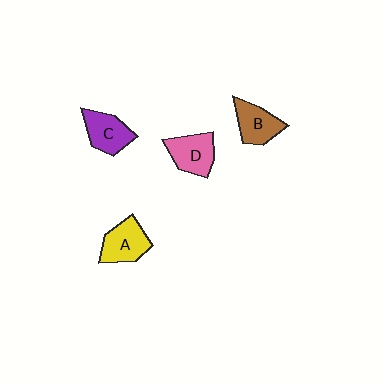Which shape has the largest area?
Shape A (yellow).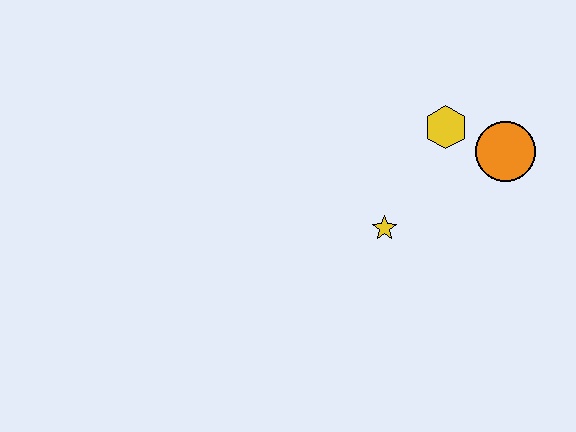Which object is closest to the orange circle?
The yellow hexagon is closest to the orange circle.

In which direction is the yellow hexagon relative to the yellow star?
The yellow hexagon is above the yellow star.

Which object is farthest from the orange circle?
The yellow star is farthest from the orange circle.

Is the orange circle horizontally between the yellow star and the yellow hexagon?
No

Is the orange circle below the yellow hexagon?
Yes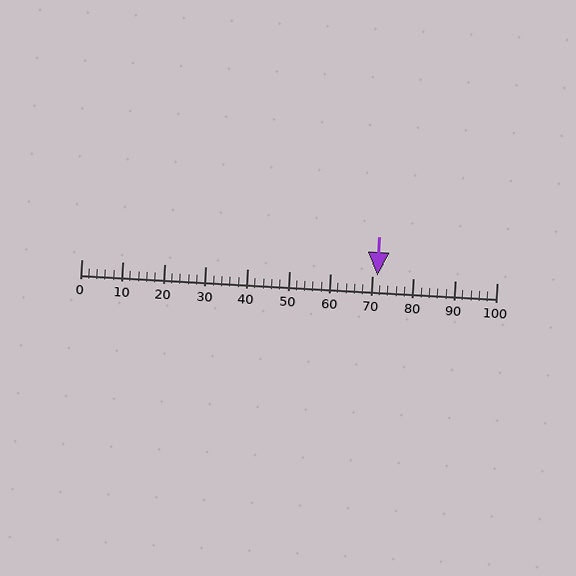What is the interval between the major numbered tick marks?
The major tick marks are spaced 10 units apart.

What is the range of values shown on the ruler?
The ruler shows values from 0 to 100.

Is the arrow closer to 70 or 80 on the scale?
The arrow is closer to 70.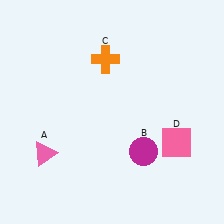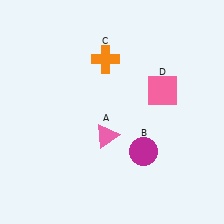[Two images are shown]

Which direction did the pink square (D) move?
The pink square (D) moved up.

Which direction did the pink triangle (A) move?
The pink triangle (A) moved right.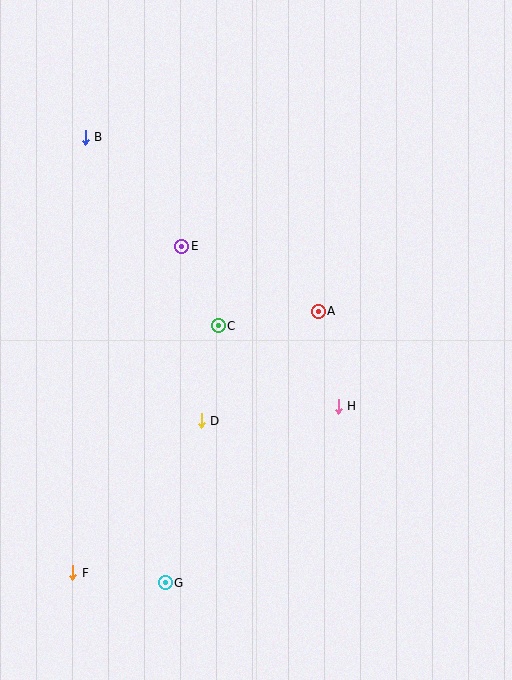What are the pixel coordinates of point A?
Point A is at (318, 311).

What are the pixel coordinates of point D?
Point D is at (201, 421).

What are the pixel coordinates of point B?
Point B is at (85, 137).